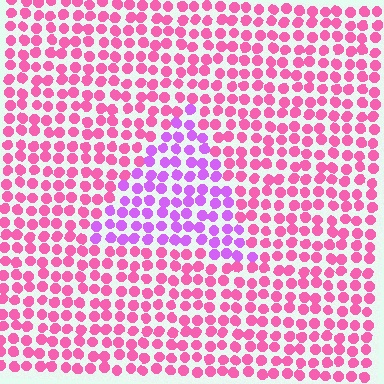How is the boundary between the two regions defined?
The boundary is defined purely by a slight shift in hue (about 41 degrees). Spacing, size, and orientation are identical on both sides.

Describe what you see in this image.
The image is filled with small pink elements in a uniform arrangement. A triangle-shaped region is visible where the elements are tinted to a slightly different hue, forming a subtle color boundary.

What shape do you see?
I see a triangle.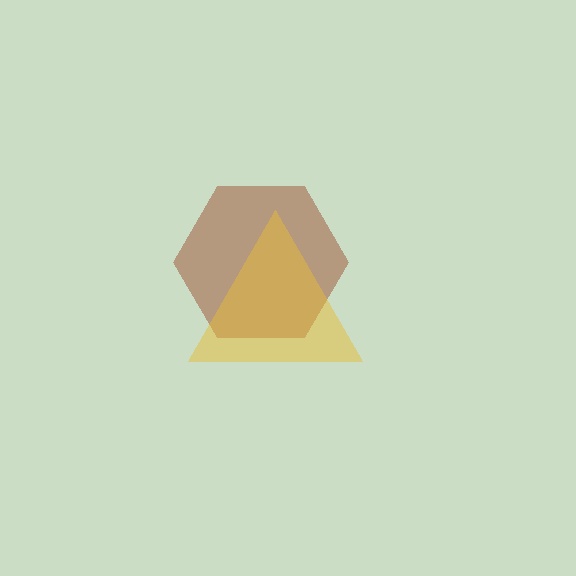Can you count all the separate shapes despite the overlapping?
Yes, there are 2 separate shapes.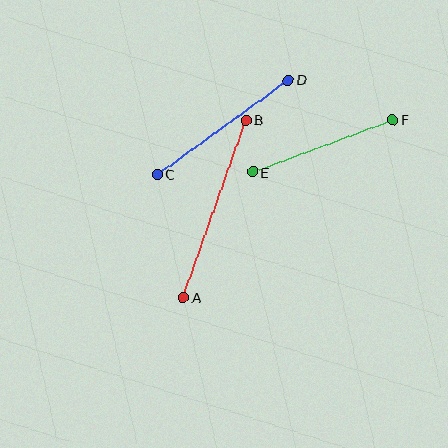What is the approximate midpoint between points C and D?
The midpoint is at approximately (223, 127) pixels.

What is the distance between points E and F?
The distance is approximately 149 pixels.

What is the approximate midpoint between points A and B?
The midpoint is at approximately (215, 209) pixels.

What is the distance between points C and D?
The distance is approximately 161 pixels.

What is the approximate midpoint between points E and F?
The midpoint is at approximately (323, 146) pixels.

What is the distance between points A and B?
The distance is approximately 188 pixels.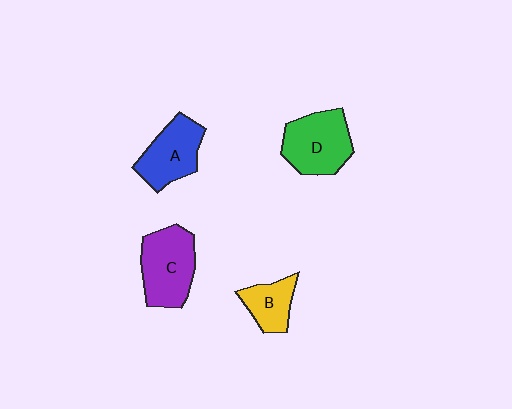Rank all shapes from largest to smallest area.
From largest to smallest: C (purple), D (green), A (blue), B (yellow).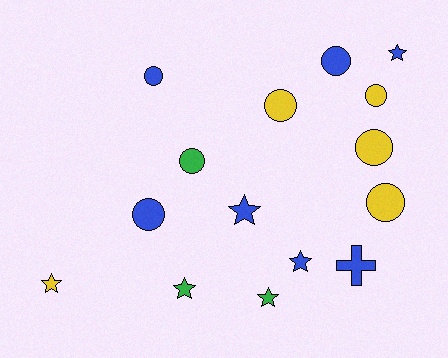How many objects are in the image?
There are 15 objects.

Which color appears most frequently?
Blue, with 7 objects.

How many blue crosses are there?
There is 1 blue cross.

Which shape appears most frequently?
Circle, with 8 objects.